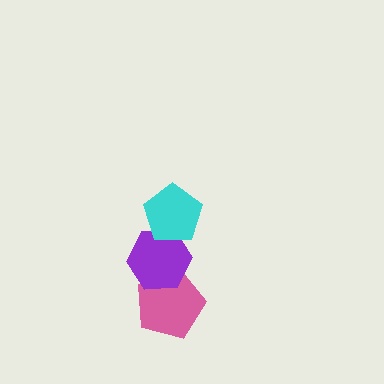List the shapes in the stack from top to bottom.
From top to bottom: the cyan pentagon, the purple hexagon, the pink pentagon.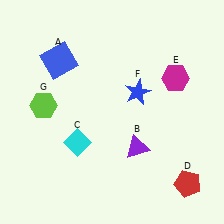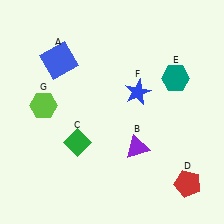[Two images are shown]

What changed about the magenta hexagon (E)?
In Image 1, E is magenta. In Image 2, it changed to teal.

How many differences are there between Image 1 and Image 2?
There are 2 differences between the two images.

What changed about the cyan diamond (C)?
In Image 1, C is cyan. In Image 2, it changed to green.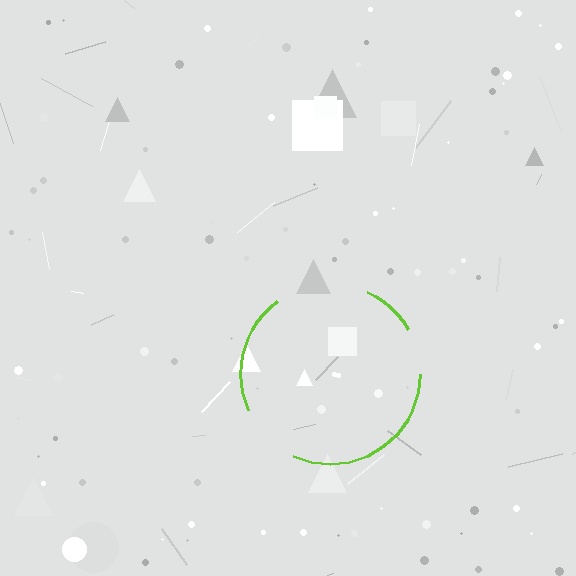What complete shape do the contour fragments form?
The contour fragments form a circle.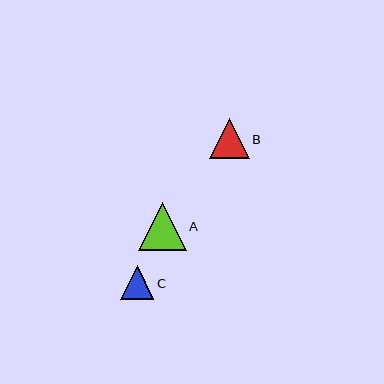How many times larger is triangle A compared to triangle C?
Triangle A is approximately 1.4 times the size of triangle C.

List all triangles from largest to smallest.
From largest to smallest: A, B, C.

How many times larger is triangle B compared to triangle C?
Triangle B is approximately 1.2 times the size of triangle C.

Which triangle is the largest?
Triangle A is the largest with a size of approximately 47 pixels.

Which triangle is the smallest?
Triangle C is the smallest with a size of approximately 33 pixels.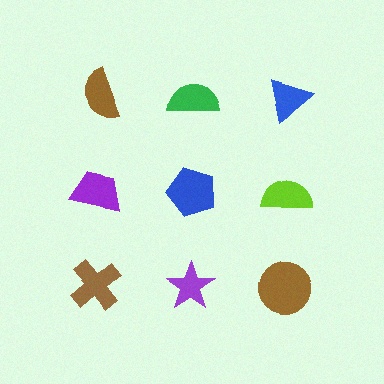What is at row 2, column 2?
A blue pentagon.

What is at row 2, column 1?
A purple trapezoid.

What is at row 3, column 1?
A brown cross.